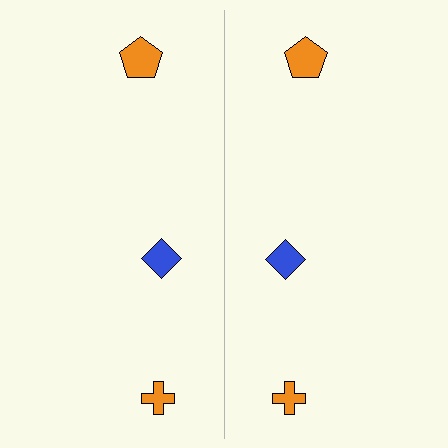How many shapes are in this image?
There are 6 shapes in this image.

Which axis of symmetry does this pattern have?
The pattern has a vertical axis of symmetry running through the center of the image.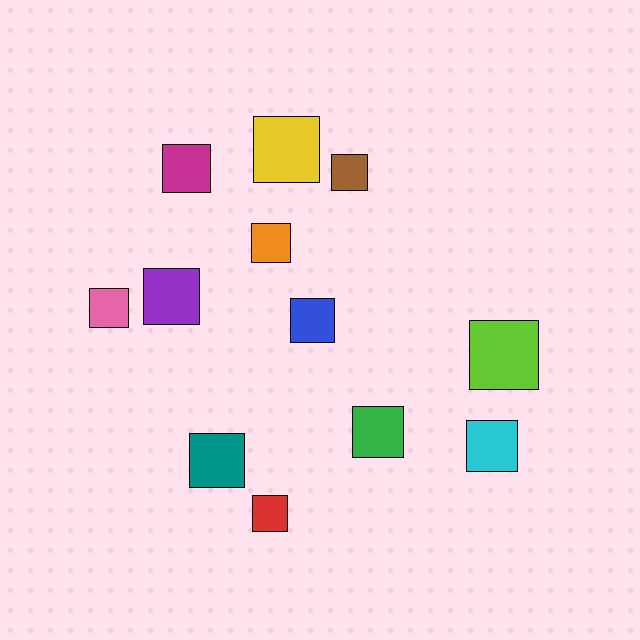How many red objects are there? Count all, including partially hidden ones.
There is 1 red object.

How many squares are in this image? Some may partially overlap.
There are 12 squares.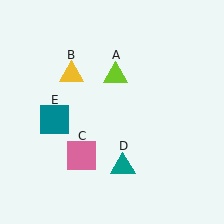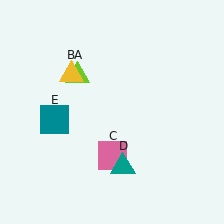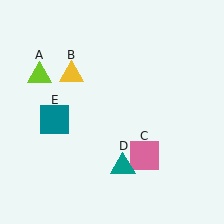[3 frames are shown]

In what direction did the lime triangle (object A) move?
The lime triangle (object A) moved left.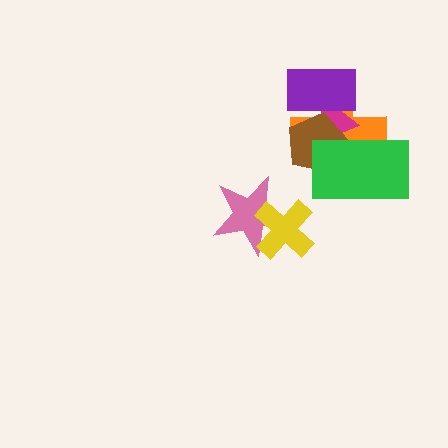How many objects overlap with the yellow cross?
1 object overlaps with the yellow cross.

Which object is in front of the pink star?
The yellow cross is in front of the pink star.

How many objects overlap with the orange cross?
4 objects overlap with the orange cross.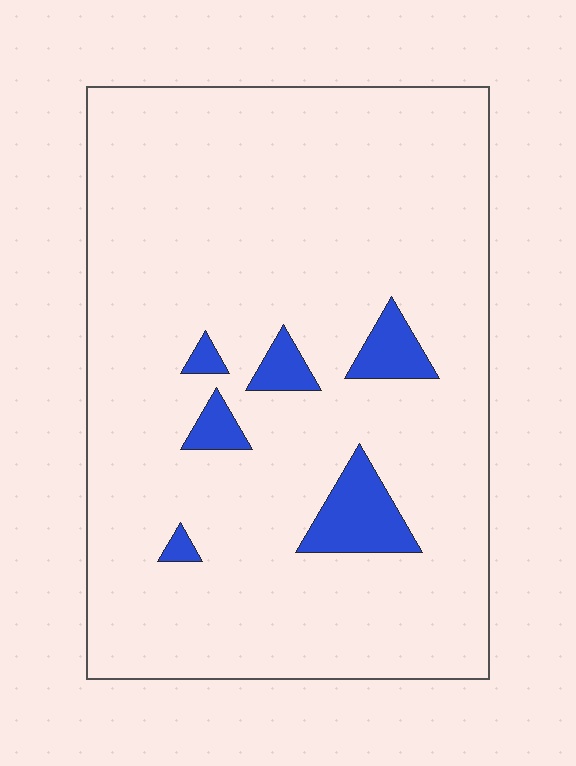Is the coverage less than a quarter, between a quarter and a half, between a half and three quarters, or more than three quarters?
Less than a quarter.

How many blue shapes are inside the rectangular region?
6.